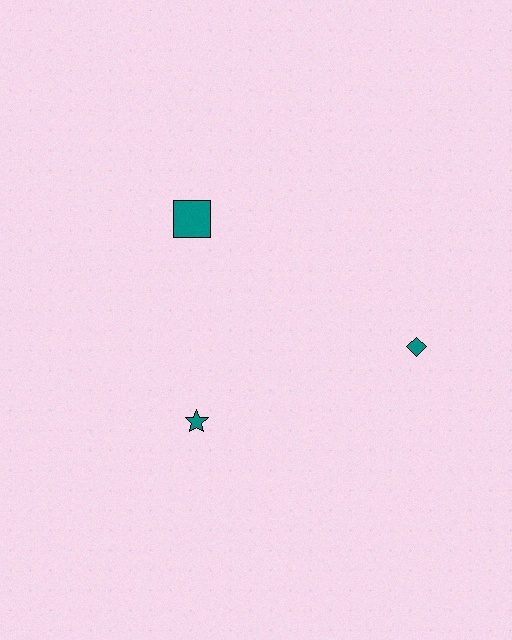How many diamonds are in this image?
There is 1 diamond.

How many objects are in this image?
There are 3 objects.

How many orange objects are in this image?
There are no orange objects.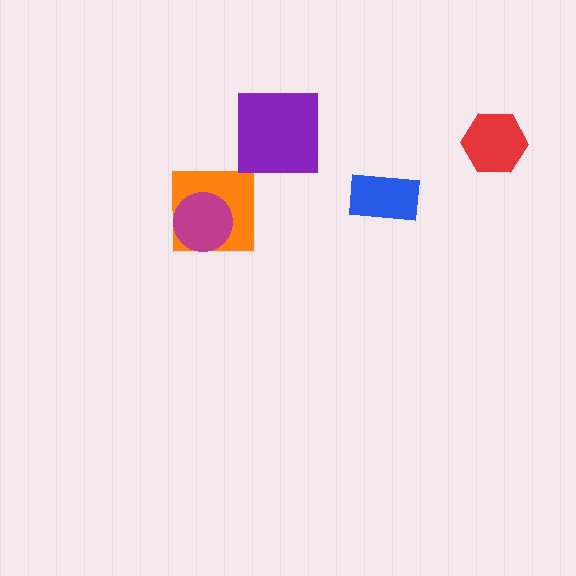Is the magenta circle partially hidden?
No, no other shape covers it.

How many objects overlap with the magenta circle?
1 object overlaps with the magenta circle.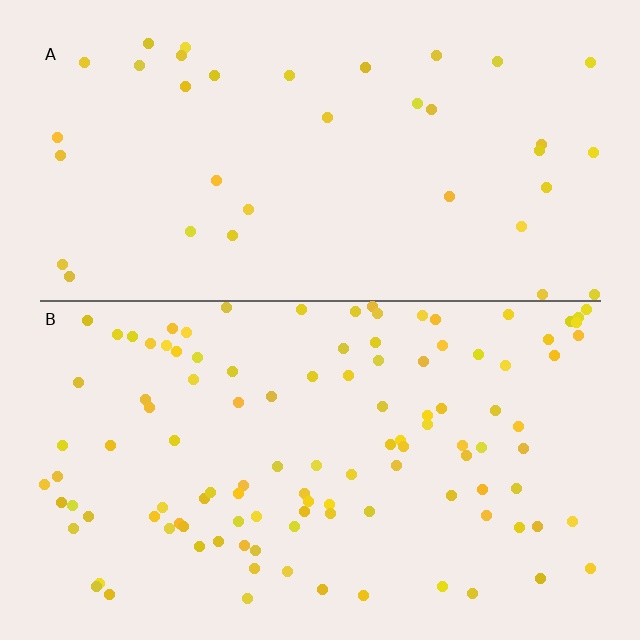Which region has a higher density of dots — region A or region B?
B (the bottom).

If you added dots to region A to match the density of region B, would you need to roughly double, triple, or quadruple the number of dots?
Approximately triple.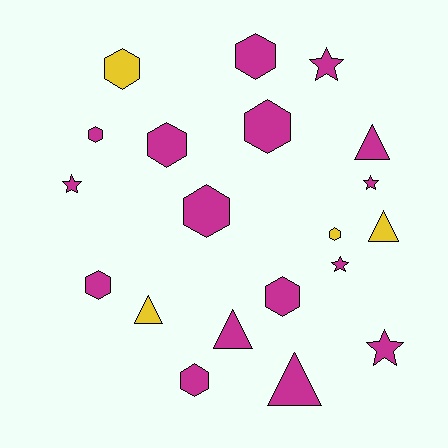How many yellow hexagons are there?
There are 2 yellow hexagons.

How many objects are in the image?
There are 20 objects.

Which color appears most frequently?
Magenta, with 16 objects.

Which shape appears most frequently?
Hexagon, with 10 objects.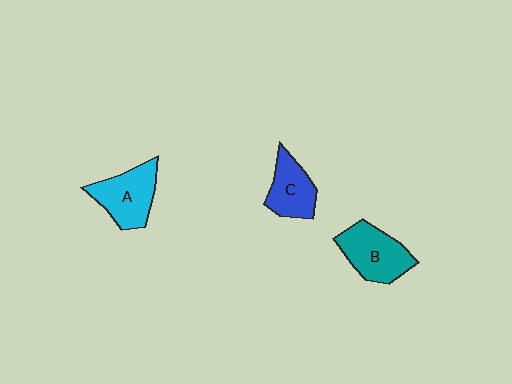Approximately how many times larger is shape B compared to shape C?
Approximately 1.3 times.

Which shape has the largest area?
Shape B (teal).